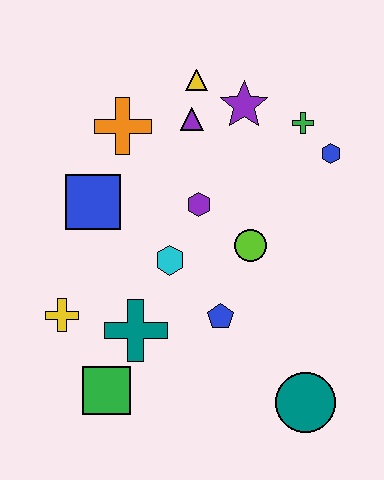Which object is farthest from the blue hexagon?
The green square is farthest from the blue hexagon.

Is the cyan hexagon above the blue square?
No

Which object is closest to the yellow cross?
The teal cross is closest to the yellow cross.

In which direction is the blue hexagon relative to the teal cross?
The blue hexagon is to the right of the teal cross.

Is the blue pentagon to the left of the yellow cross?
No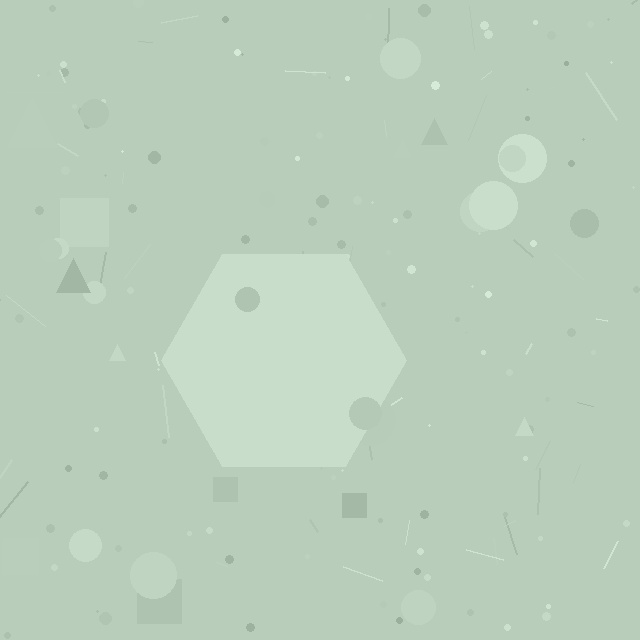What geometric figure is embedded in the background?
A hexagon is embedded in the background.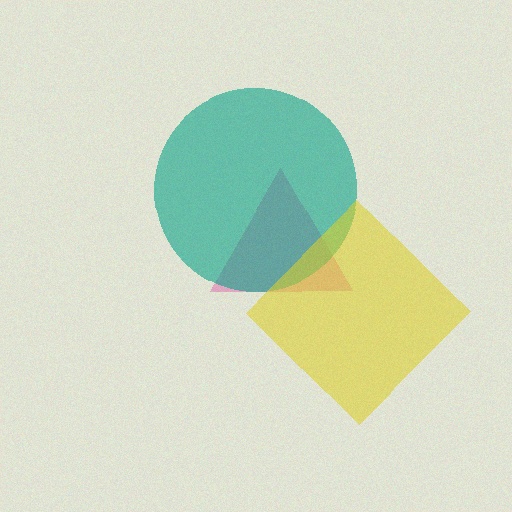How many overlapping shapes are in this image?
There are 3 overlapping shapes in the image.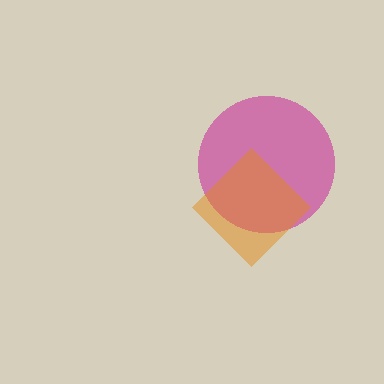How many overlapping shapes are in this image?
There are 2 overlapping shapes in the image.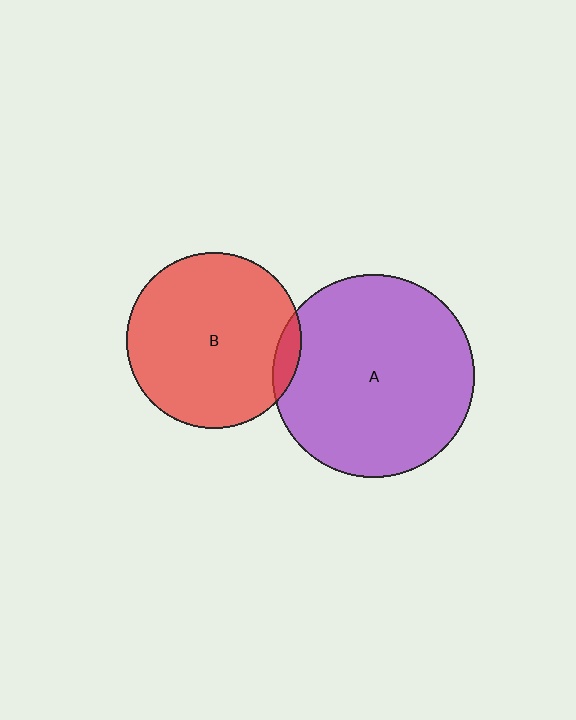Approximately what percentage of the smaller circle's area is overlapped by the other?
Approximately 5%.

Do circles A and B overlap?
Yes.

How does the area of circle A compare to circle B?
Approximately 1.3 times.